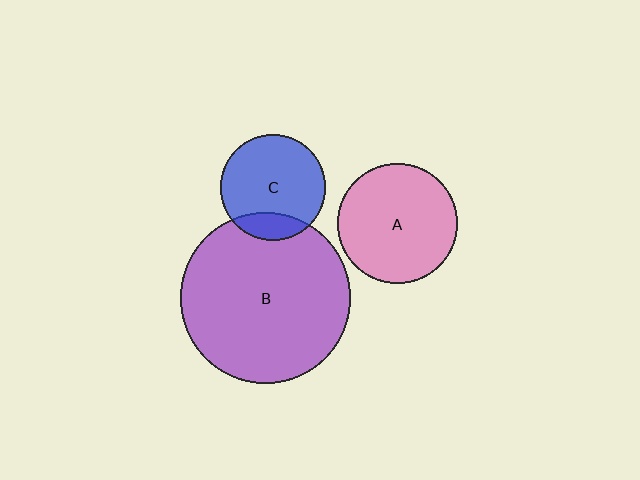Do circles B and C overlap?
Yes.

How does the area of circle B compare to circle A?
Approximately 2.0 times.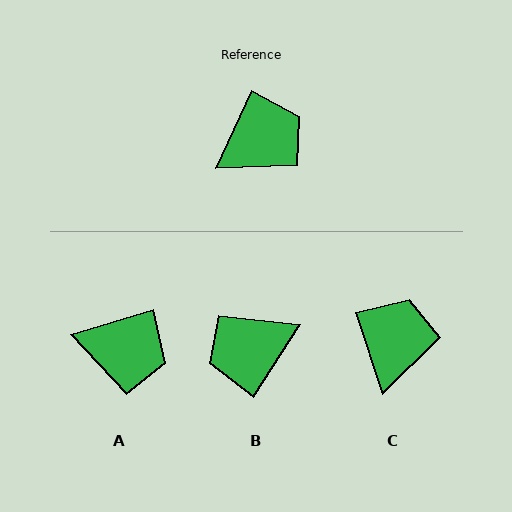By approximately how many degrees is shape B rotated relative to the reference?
Approximately 171 degrees counter-clockwise.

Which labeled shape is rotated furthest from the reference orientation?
B, about 171 degrees away.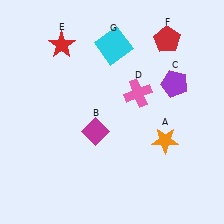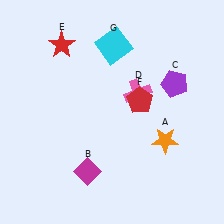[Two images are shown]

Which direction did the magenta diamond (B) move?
The magenta diamond (B) moved down.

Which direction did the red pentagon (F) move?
The red pentagon (F) moved down.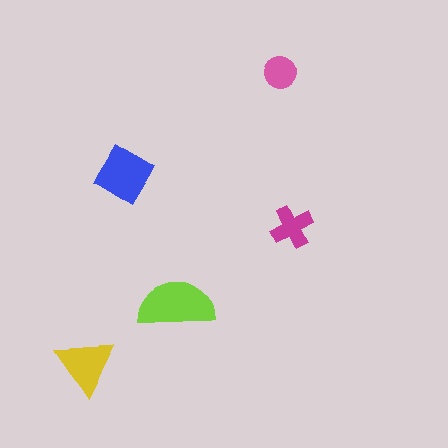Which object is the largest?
The lime semicircle.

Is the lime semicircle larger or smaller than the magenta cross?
Larger.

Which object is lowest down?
The yellow triangle is bottommost.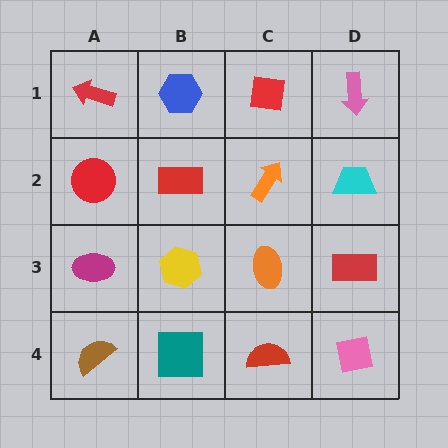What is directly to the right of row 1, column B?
A red square.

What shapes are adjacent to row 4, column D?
A red rectangle (row 3, column D), a red semicircle (row 4, column C).